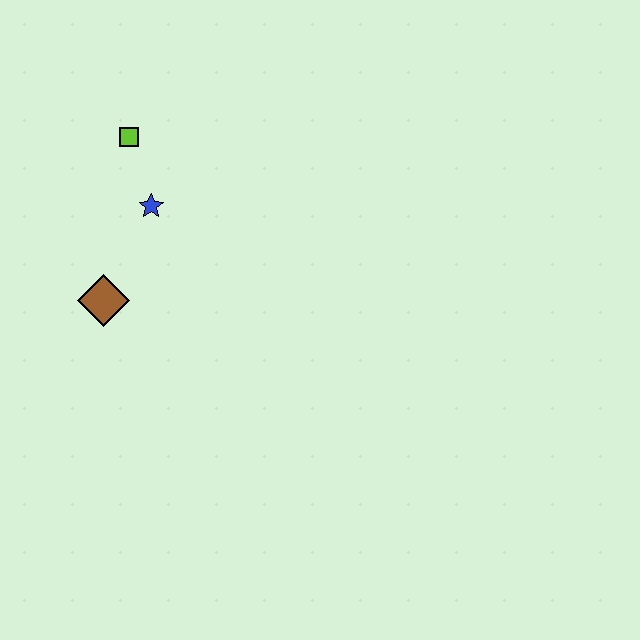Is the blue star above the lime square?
No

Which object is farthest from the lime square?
The brown diamond is farthest from the lime square.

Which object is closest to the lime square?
The blue star is closest to the lime square.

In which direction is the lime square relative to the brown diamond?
The lime square is above the brown diamond.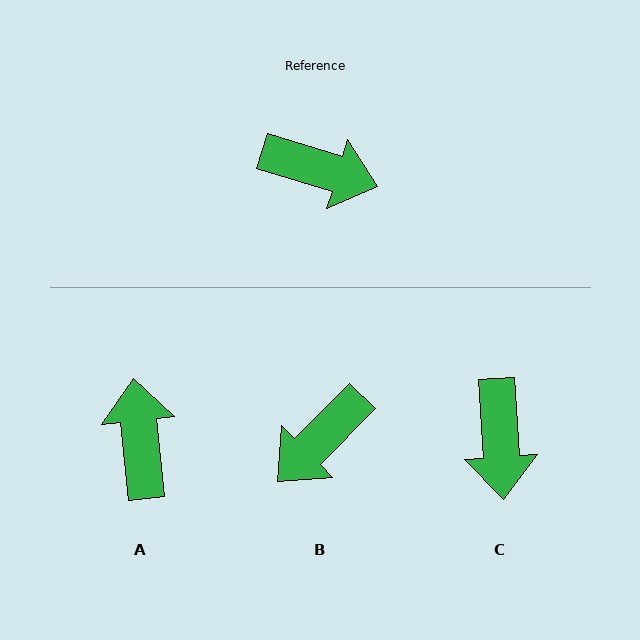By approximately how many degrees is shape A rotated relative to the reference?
Approximately 113 degrees counter-clockwise.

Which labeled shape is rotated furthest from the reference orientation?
B, about 118 degrees away.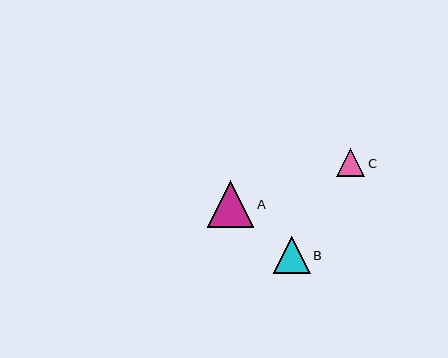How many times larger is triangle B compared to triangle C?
Triangle B is approximately 1.3 times the size of triangle C.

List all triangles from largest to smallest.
From largest to smallest: A, B, C.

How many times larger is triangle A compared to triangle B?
Triangle A is approximately 1.3 times the size of triangle B.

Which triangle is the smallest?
Triangle C is the smallest with a size of approximately 28 pixels.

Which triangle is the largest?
Triangle A is the largest with a size of approximately 47 pixels.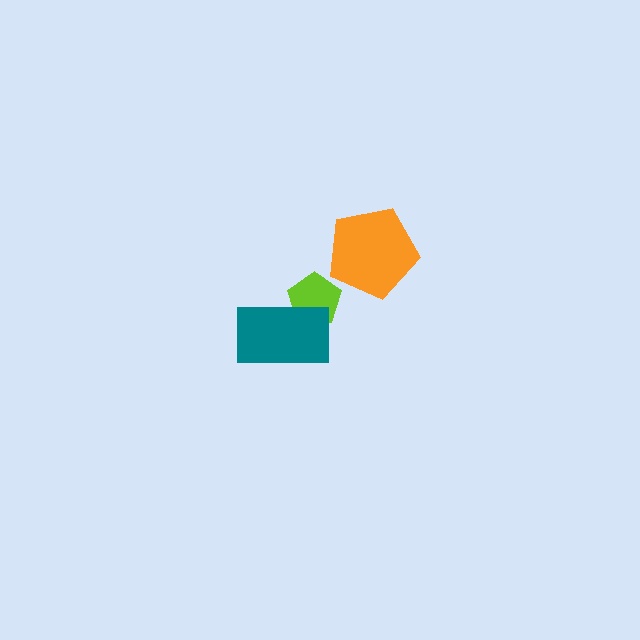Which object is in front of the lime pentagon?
The teal rectangle is in front of the lime pentagon.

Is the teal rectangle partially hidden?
No, no other shape covers it.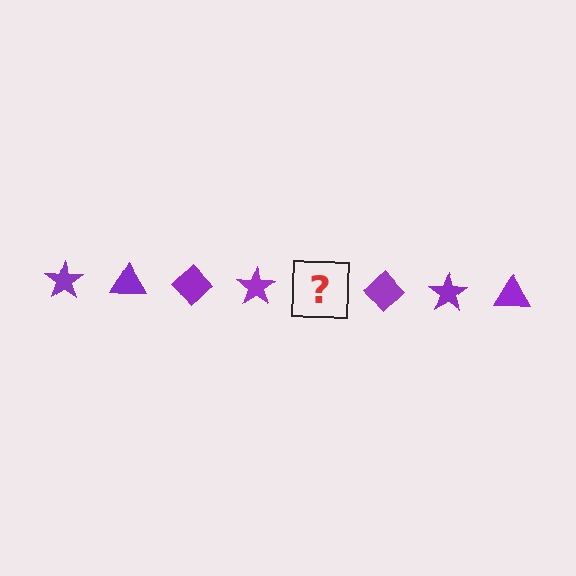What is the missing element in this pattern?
The missing element is a purple triangle.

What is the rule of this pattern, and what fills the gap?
The rule is that the pattern cycles through star, triangle, diamond shapes in purple. The gap should be filled with a purple triangle.